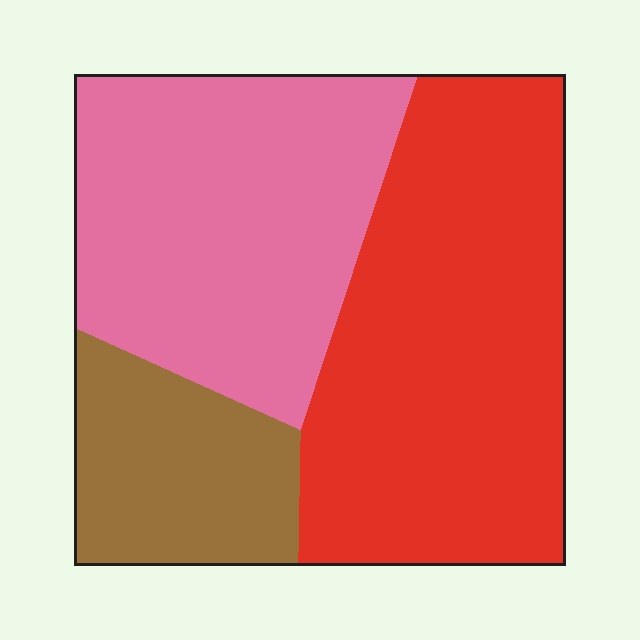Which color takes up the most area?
Red, at roughly 45%.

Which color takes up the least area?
Brown, at roughly 15%.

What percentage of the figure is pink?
Pink takes up between a third and a half of the figure.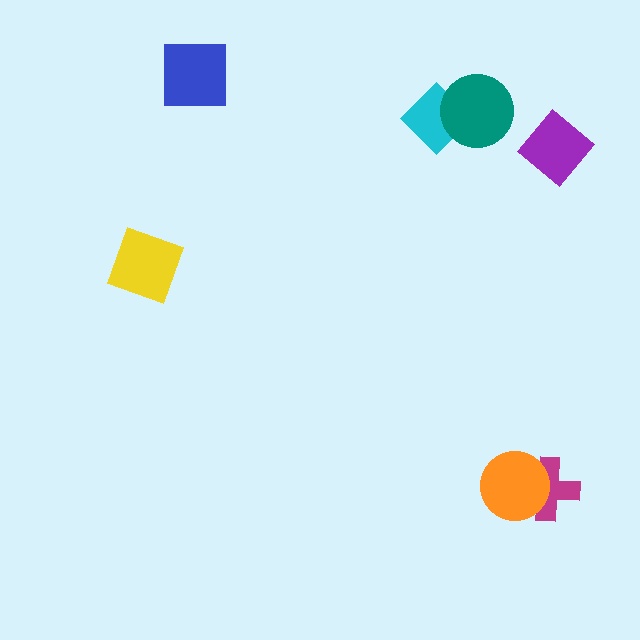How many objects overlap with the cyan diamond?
1 object overlaps with the cyan diamond.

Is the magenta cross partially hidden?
Yes, it is partially covered by another shape.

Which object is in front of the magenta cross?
The orange circle is in front of the magenta cross.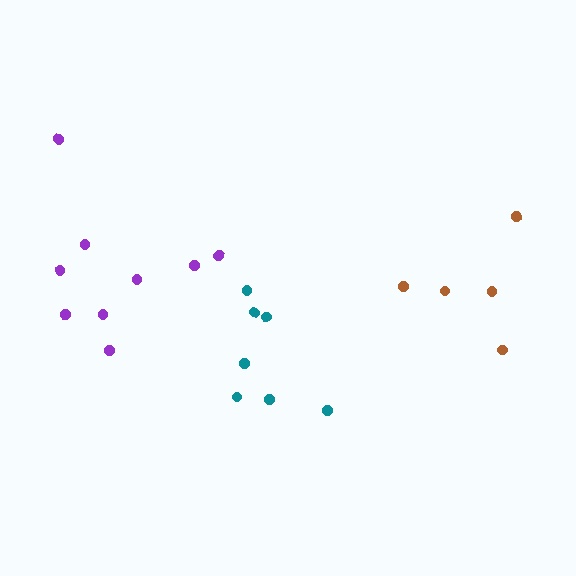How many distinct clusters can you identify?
There are 3 distinct clusters.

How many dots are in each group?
Group 1: 7 dots, Group 2: 9 dots, Group 3: 5 dots (21 total).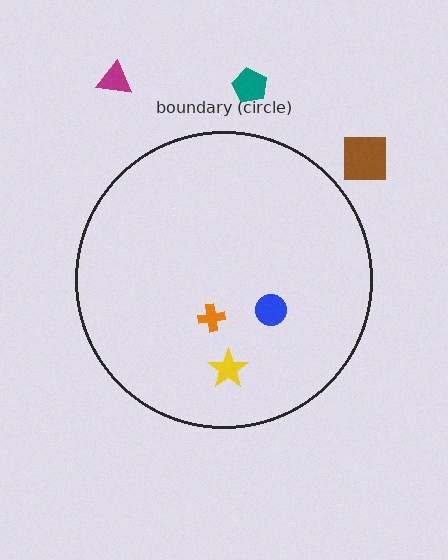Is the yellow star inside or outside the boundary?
Inside.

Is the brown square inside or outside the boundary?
Outside.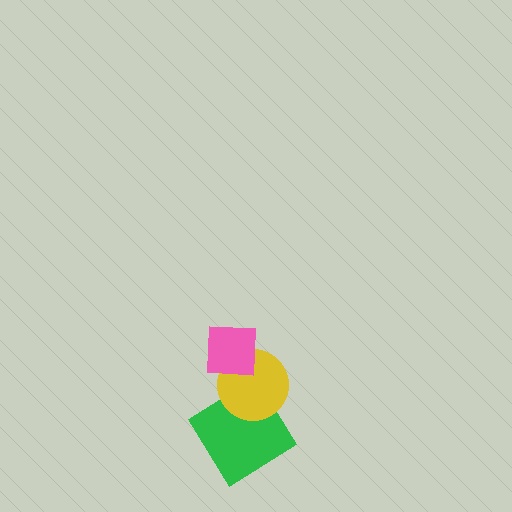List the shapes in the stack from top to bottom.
From top to bottom: the pink square, the yellow circle, the green diamond.